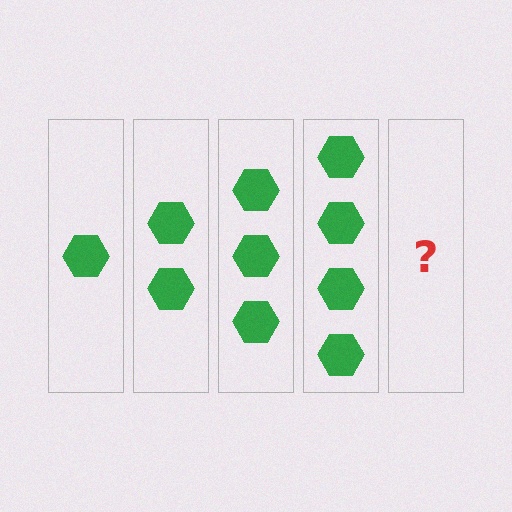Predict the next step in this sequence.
The next step is 5 hexagons.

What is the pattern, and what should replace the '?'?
The pattern is that each step adds one more hexagon. The '?' should be 5 hexagons.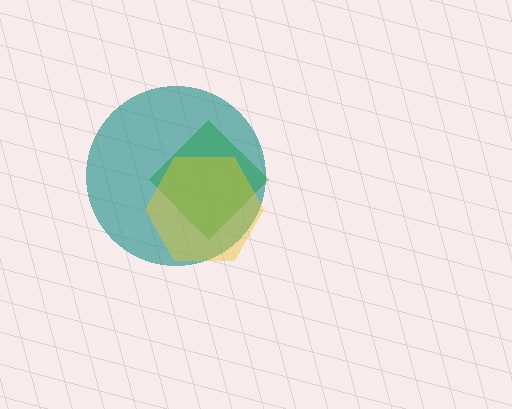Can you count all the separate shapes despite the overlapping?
Yes, there are 3 separate shapes.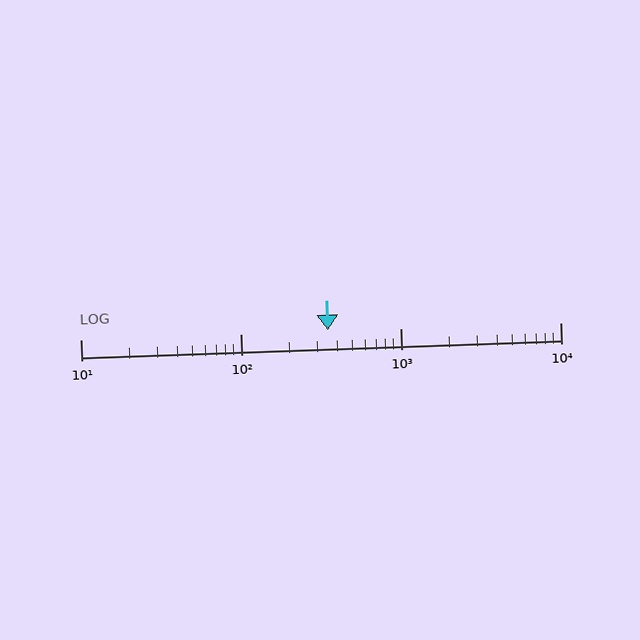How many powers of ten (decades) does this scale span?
The scale spans 3 decades, from 10 to 10000.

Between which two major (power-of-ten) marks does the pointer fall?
The pointer is between 100 and 1000.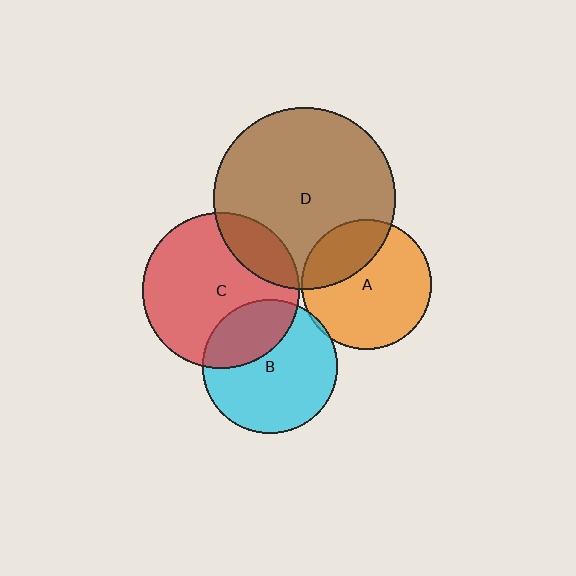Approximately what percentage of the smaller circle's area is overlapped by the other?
Approximately 20%.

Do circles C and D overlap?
Yes.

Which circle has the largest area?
Circle D (brown).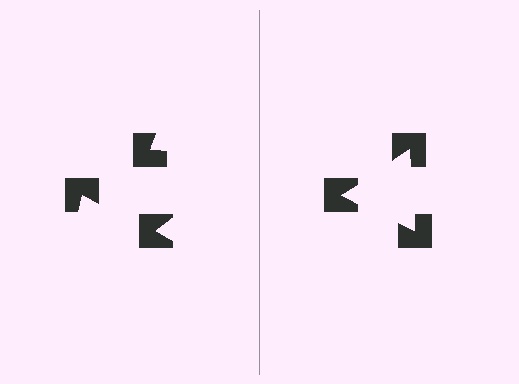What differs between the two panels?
The notched squares are positioned identically on both sides; only the wedge orientations differ. On the right they align to a triangle; on the left they are misaligned.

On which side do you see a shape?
An illusory triangle appears on the right side. On the left side the wedge cuts are rotated, so no coherent shape forms.